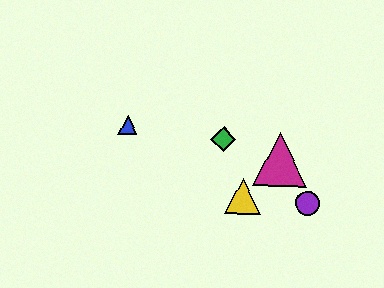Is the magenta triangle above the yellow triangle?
Yes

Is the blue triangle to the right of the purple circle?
No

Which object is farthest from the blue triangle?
The purple circle is farthest from the blue triangle.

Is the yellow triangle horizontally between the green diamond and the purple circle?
Yes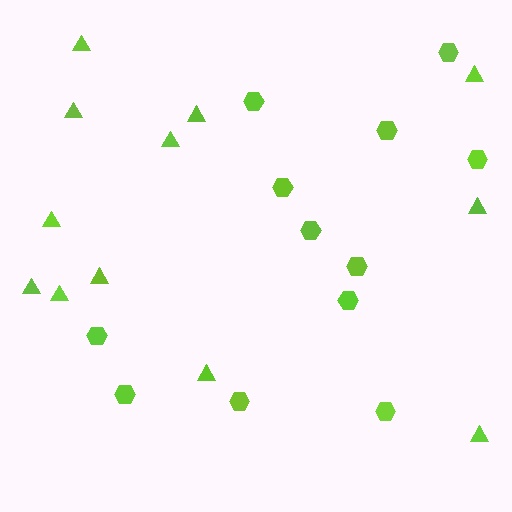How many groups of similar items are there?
There are 2 groups: one group of hexagons (12) and one group of triangles (12).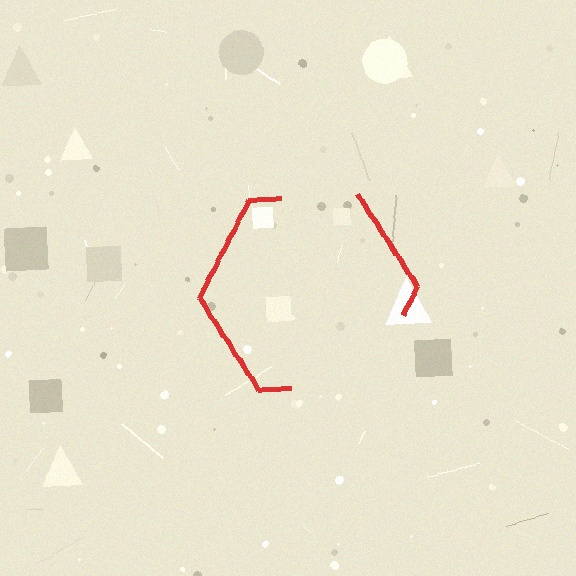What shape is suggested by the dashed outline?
The dashed outline suggests a hexagon.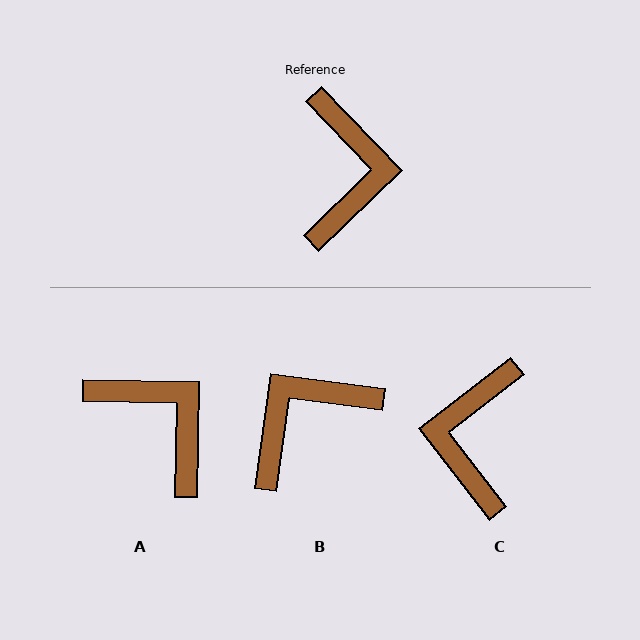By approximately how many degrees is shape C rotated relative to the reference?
Approximately 174 degrees counter-clockwise.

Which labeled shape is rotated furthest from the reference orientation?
C, about 174 degrees away.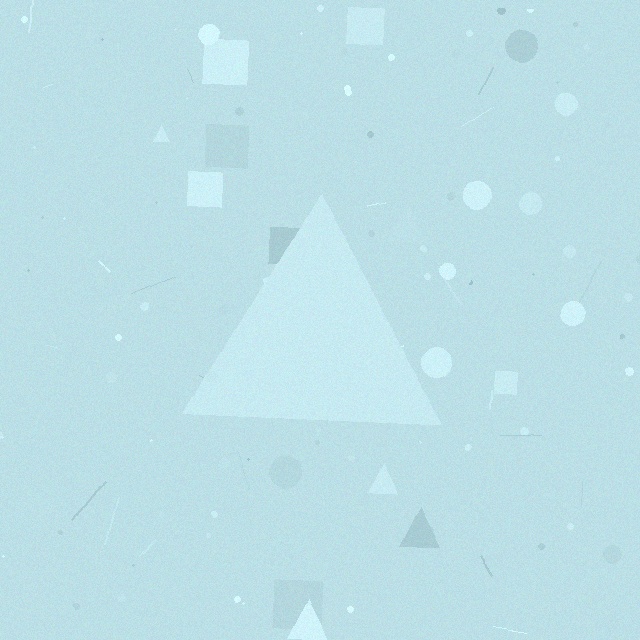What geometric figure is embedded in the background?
A triangle is embedded in the background.